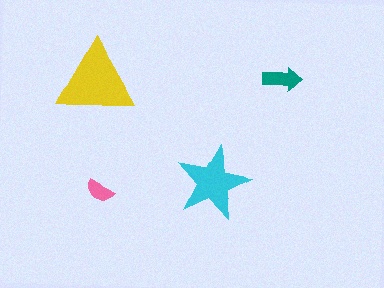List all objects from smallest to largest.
The pink semicircle, the teal arrow, the cyan star, the yellow triangle.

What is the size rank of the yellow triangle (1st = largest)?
1st.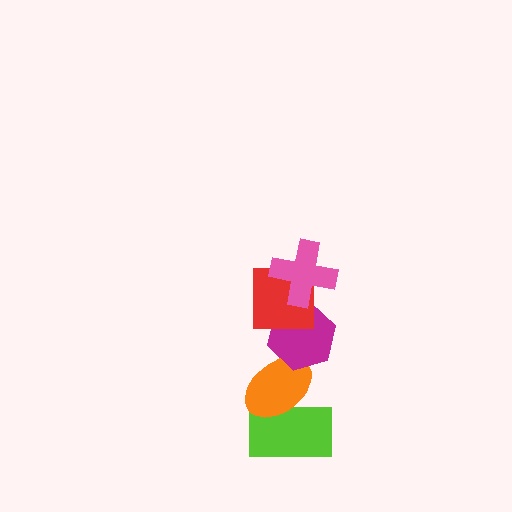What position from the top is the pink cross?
The pink cross is 1st from the top.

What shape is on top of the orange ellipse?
The magenta hexagon is on top of the orange ellipse.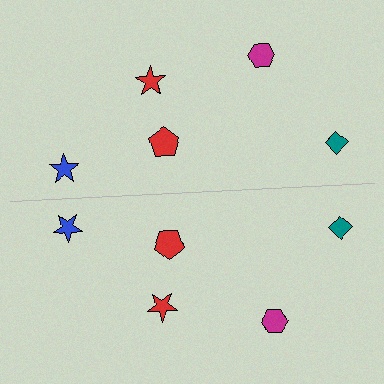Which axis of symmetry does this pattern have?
The pattern has a horizontal axis of symmetry running through the center of the image.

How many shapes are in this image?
There are 10 shapes in this image.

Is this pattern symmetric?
Yes, this pattern has bilateral (reflection) symmetry.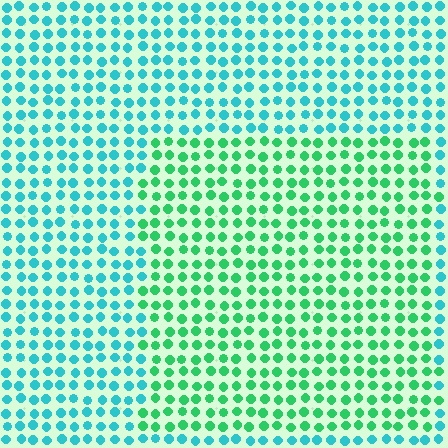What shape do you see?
I see a rectangle.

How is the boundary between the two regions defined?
The boundary is defined purely by a slight shift in hue (about 41 degrees). Spacing, size, and orientation are identical on both sides.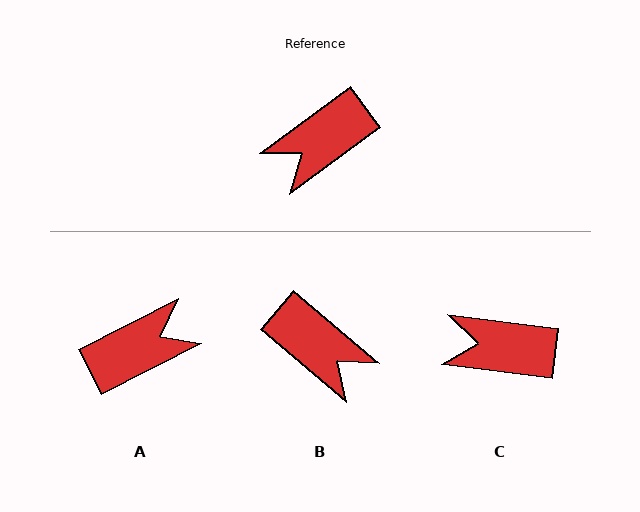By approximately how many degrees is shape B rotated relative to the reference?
Approximately 103 degrees counter-clockwise.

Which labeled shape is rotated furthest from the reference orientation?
A, about 170 degrees away.